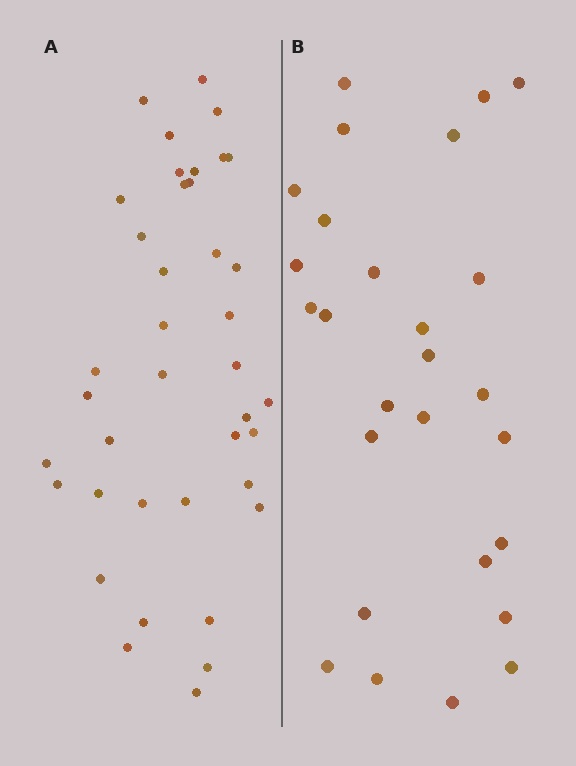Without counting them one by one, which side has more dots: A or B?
Region A (the left region) has more dots.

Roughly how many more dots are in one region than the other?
Region A has roughly 12 or so more dots than region B.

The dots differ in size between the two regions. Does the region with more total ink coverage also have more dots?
No. Region B has more total ink coverage because its dots are larger, but region A actually contains more individual dots. Total area can be misleading — the number of items is what matters here.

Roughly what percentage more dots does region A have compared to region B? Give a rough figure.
About 45% more.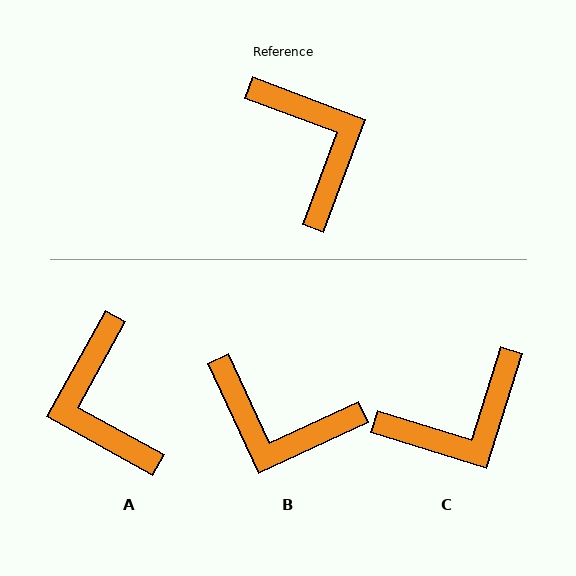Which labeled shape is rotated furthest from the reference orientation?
A, about 171 degrees away.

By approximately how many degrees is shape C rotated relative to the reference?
Approximately 87 degrees clockwise.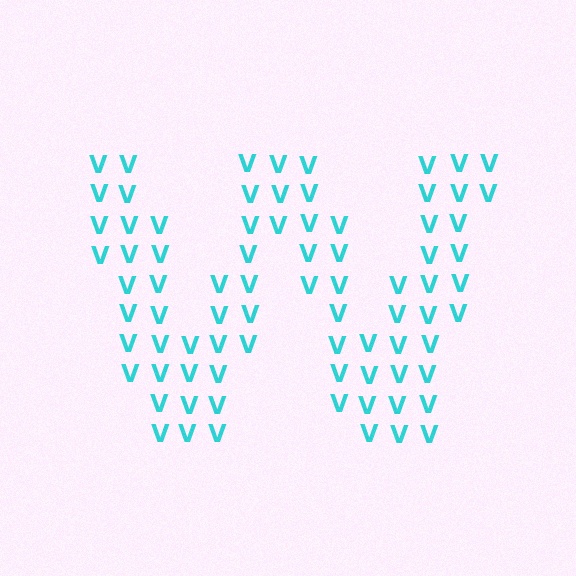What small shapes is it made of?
It is made of small letter V's.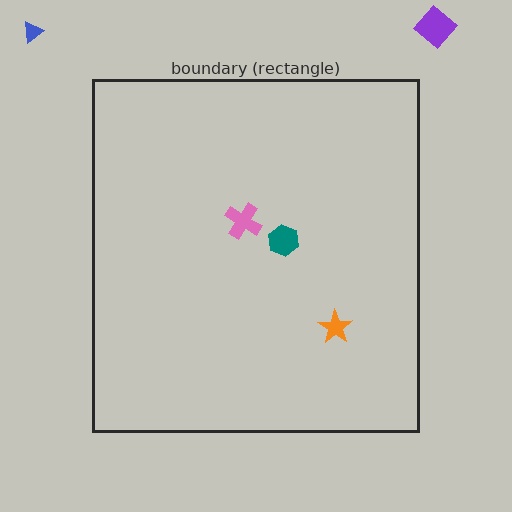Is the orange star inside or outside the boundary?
Inside.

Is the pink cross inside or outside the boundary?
Inside.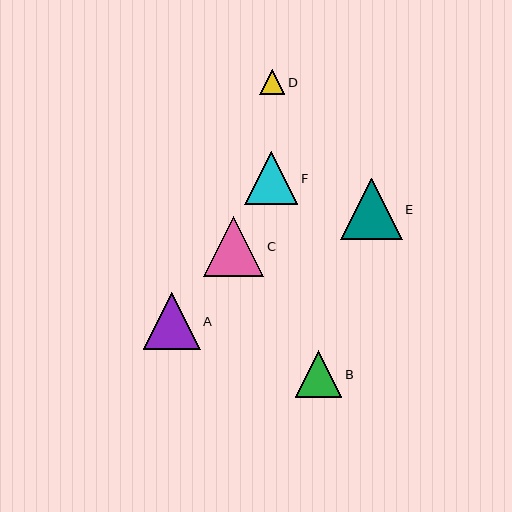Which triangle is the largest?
Triangle E is the largest with a size of approximately 62 pixels.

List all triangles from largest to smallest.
From largest to smallest: E, C, A, F, B, D.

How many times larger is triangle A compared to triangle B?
Triangle A is approximately 1.2 times the size of triangle B.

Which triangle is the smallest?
Triangle D is the smallest with a size of approximately 25 pixels.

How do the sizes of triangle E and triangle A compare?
Triangle E and triangle A are approximately the same size.